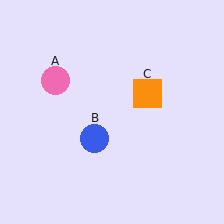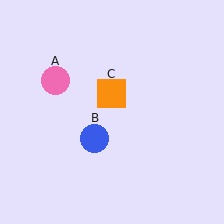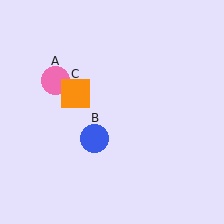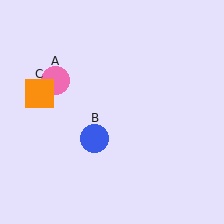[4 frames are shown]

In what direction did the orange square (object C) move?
The orange square (object C) moved left.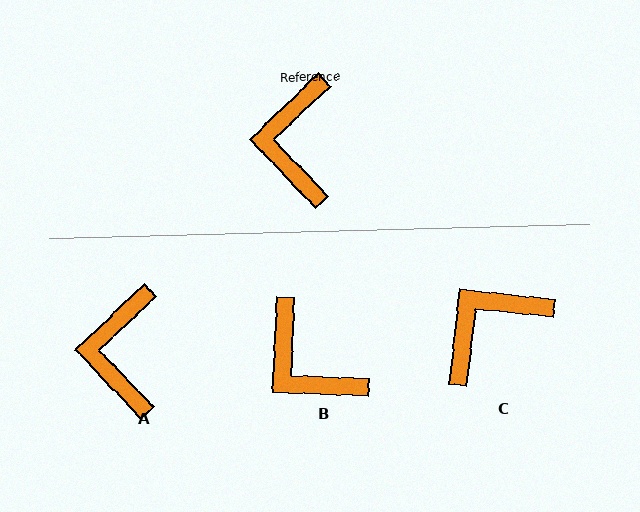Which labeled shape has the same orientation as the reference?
A.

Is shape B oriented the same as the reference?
No, it is off by about 44 degrees.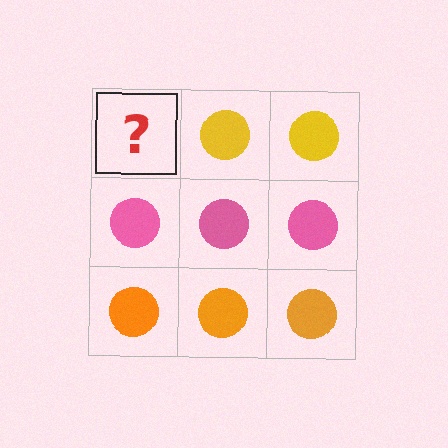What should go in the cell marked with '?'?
The missing cell should contain a yellow circle.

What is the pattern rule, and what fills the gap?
The rule is that each row has a consistent color. The gap should be filled with a yellow circle.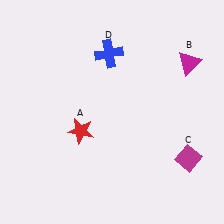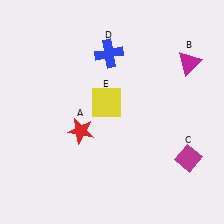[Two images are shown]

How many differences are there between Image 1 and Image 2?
There is 1 difference between the two images.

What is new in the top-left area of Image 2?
A yellow square (E) was added in the top-left area of Image 2.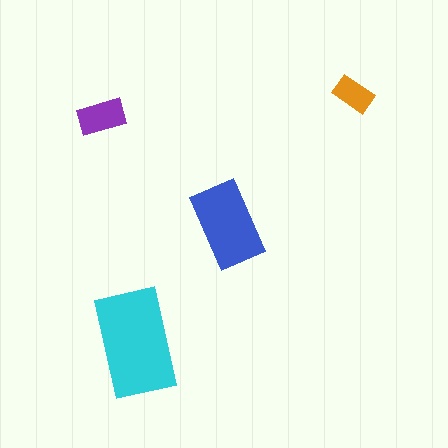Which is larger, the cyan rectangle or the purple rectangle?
The cyan one.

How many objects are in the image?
There are 4 objects in the image.